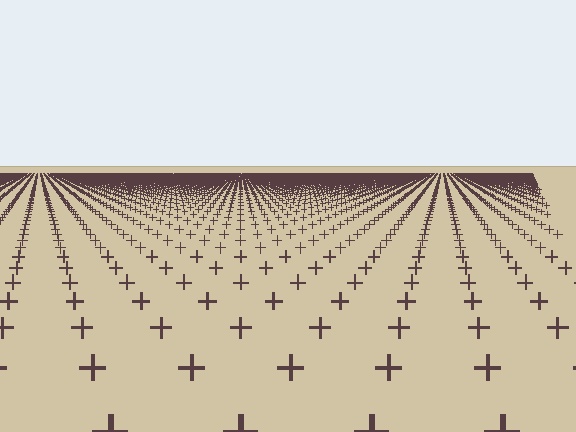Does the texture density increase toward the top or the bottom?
Density increases toward the top.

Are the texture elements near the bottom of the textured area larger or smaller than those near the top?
Larger. Near the bottom, elements are closer to the viewer and appear at a bigger on-screen size.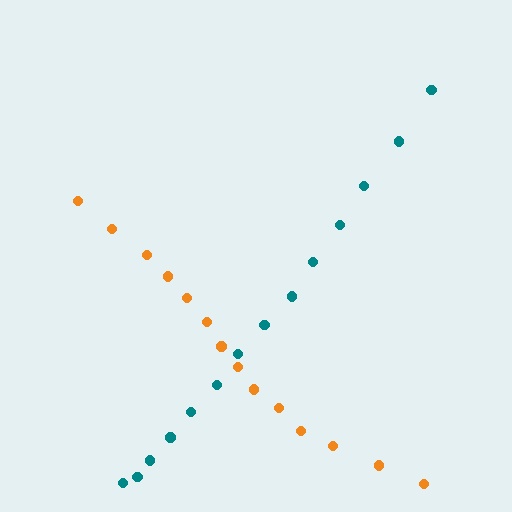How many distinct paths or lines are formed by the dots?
There are 2 distinct paths.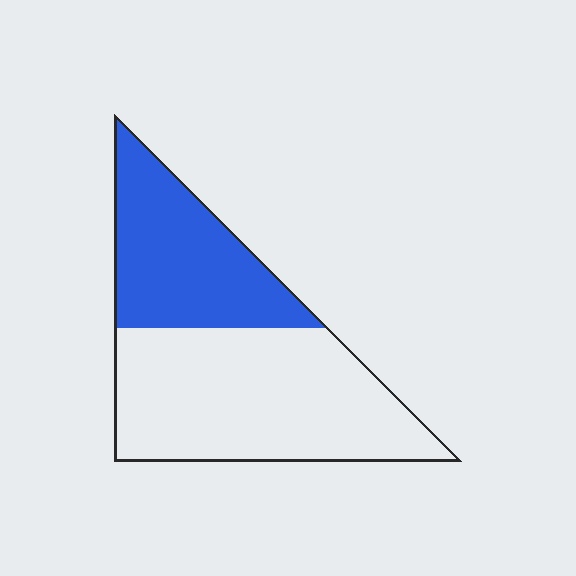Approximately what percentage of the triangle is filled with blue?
Approximately 40%.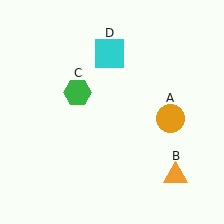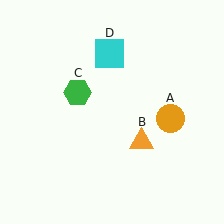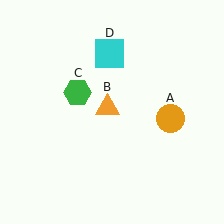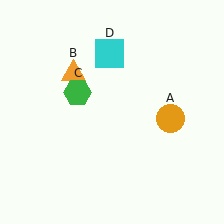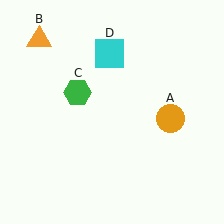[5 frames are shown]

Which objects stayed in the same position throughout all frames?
Orange circle (object A) and green hexagon (object C) and cyan square (object D) remained stationary.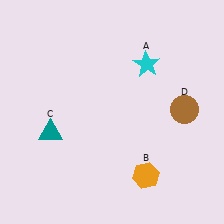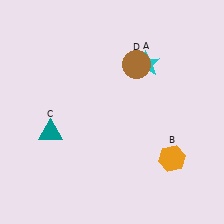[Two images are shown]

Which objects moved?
The objects that moved are: the orange hexagon (B), the brown circle (D).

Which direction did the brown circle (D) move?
The brown circle (D) moved left.